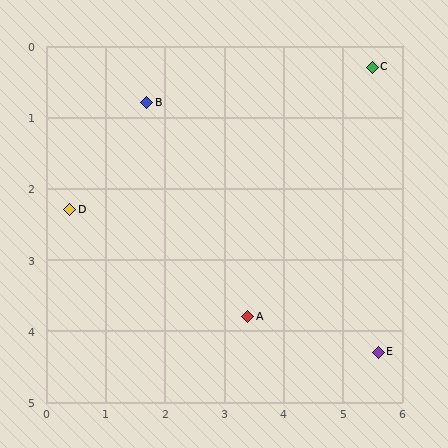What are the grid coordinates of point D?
Point D is at approximately (0.4, 2.3).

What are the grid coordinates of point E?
Point E is at approximately (5.6, 4.3).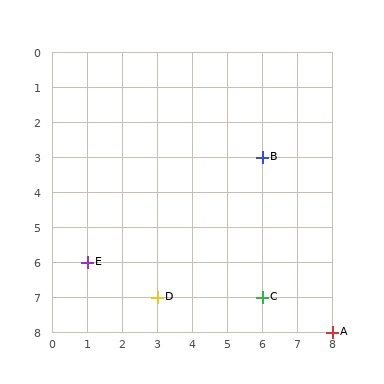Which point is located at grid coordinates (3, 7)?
Point D is at (3, 7).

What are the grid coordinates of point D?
Point D is at grid coordinates (3, 7).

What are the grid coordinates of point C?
Point C is at grid coordinates (6, 7).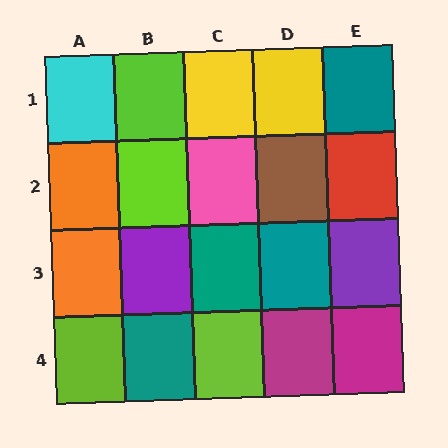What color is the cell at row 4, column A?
Lime.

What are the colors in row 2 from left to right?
Orange, lime, pink, brown, red.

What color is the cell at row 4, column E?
Magenta.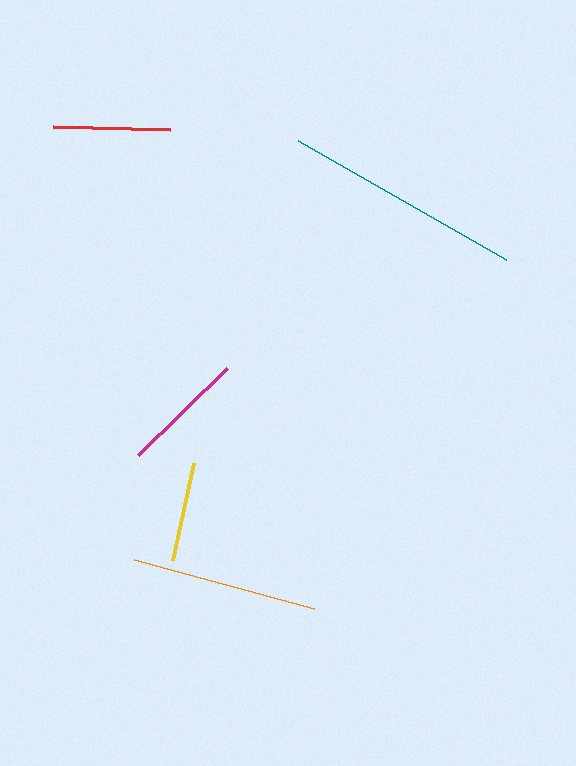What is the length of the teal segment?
The teal segment is approximately 240 pixels long.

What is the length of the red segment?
The red segment is approximately 117 pixels long.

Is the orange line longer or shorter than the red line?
The orange line is longer than the red line.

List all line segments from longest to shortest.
From longest to shortest: teal, orange, magenta, red, yellow.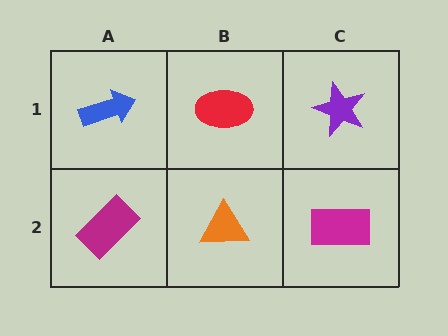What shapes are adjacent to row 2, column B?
A red ellipse (row 1, column B), a magenta rectangle (row 2, column A), a magenta rectangle (row 2, column C).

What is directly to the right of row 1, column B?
A purple star.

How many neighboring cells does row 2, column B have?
3.